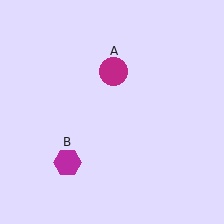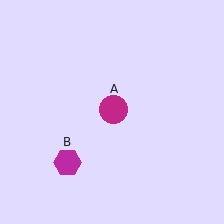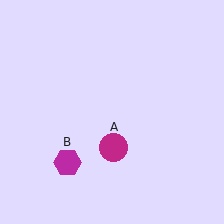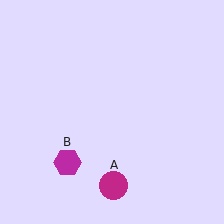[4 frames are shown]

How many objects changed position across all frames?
1 object changed position: magenta circle (object A).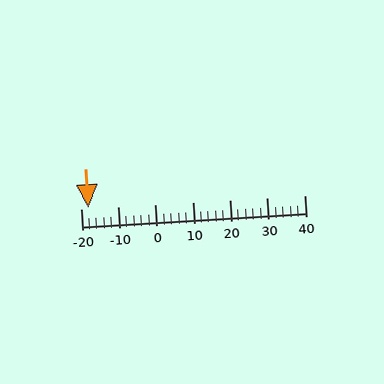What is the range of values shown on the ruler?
The ruler shows values from -20 to 40.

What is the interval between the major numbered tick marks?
The major tick marks are spaced 10 units apart.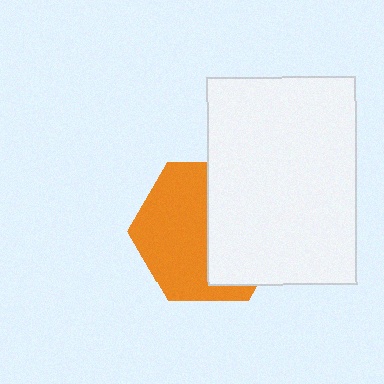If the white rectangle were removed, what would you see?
You would see the complete orange hexagon.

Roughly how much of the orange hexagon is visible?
About half of it is visible (roughly 54%).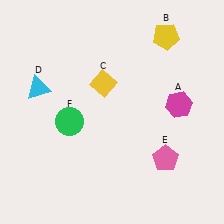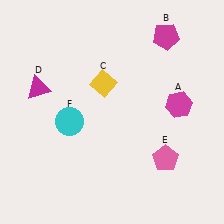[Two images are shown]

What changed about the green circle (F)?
In Image 1, F is green. In Image 2, it changed to cyan.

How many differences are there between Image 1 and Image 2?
There are 3 differences between the two images.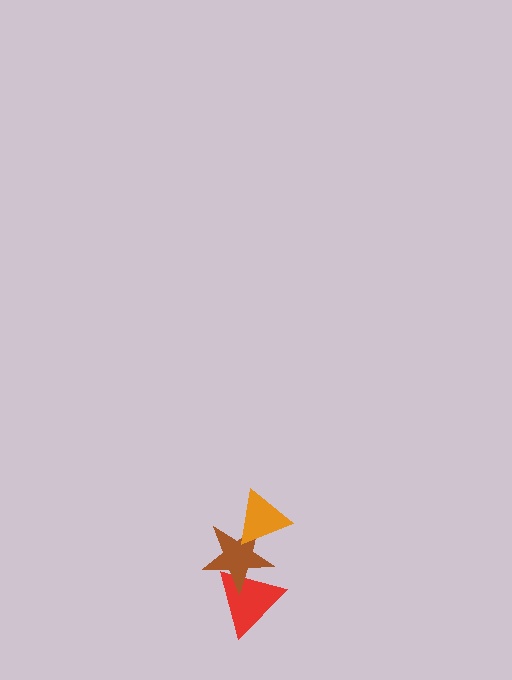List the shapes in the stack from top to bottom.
From top to bottom: the orange triangle, the brown star, the red triangle.